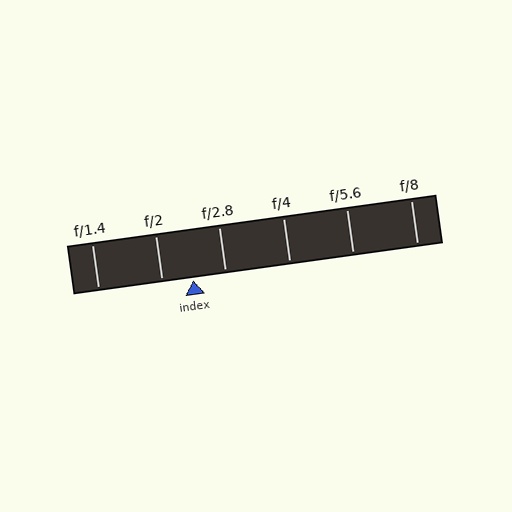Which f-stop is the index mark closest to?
The index mark is closest to f/2.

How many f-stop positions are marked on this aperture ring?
There are 6 f-stop positions marked.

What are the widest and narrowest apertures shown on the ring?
The widest aperture shown is f/1.4 and the narrowest is f/8.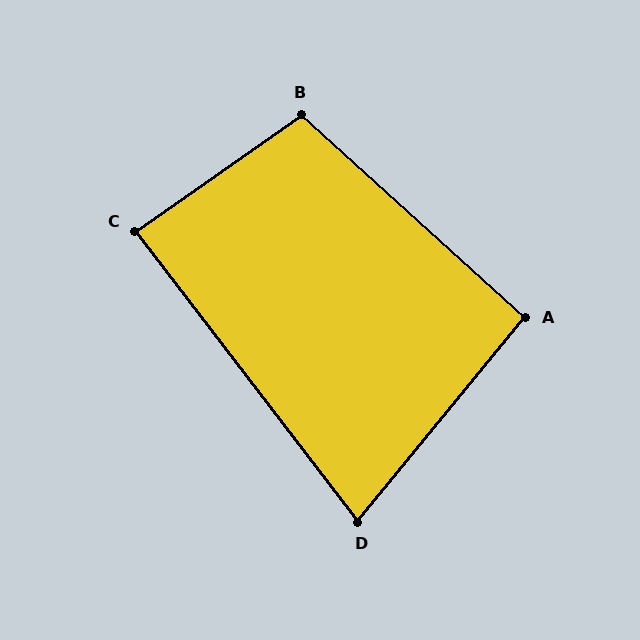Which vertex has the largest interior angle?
B, at approximately 103 degrees.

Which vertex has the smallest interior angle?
D, at approximately 77 degrees.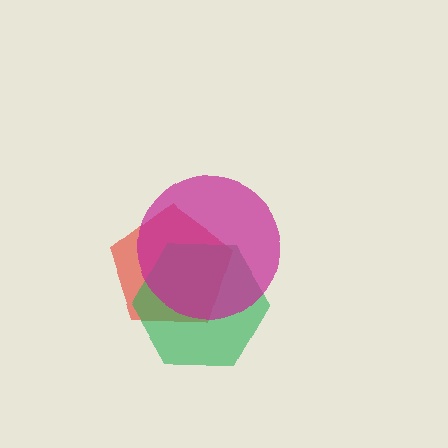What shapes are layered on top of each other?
The layered shapes are: a red pentagon, a green hexagon, a magenta circle.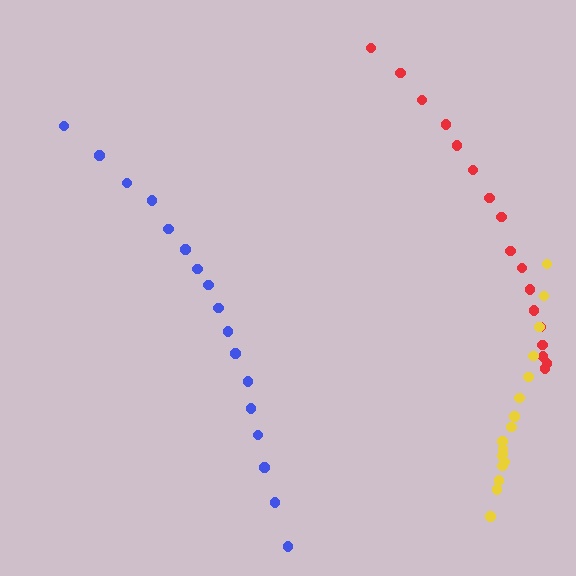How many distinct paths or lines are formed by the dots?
There are 3 distinct paths.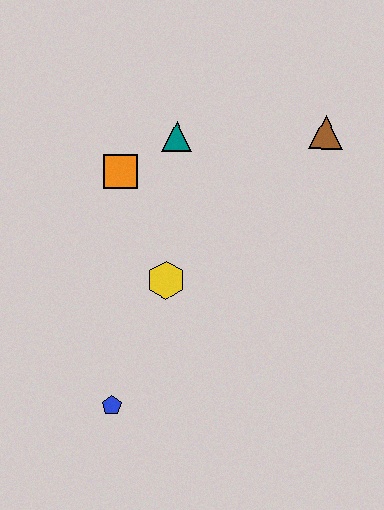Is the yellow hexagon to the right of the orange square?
Yes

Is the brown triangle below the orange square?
No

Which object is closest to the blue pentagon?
The yellow hexagon is closest to the blue pentagon.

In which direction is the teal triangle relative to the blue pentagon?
The teal triangle is above the blue pentagon.